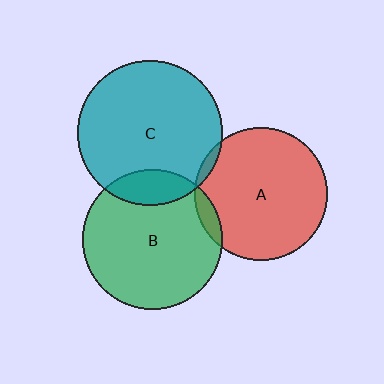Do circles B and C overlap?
Yes.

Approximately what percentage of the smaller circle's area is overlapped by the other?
Approximately 15%.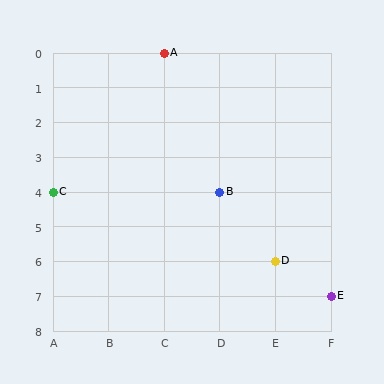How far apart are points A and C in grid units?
Points A and C are 2 columns and 4 rows apart (about 4.5 grid units diagonally).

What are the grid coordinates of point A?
Point A is at grid coordinates (C, 0).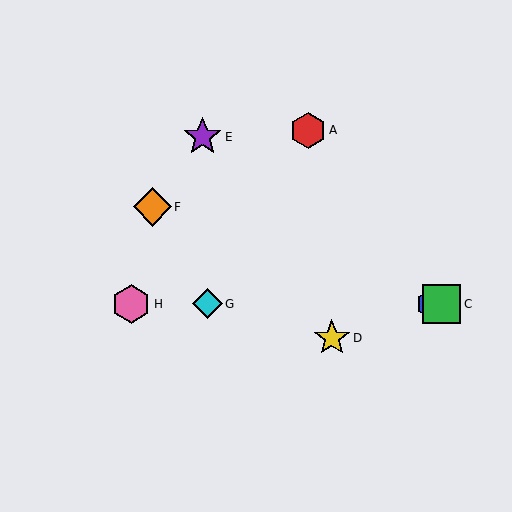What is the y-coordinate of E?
Object E is at y≈137.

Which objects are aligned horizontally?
Objects B, C, G, H are aligned horizontally.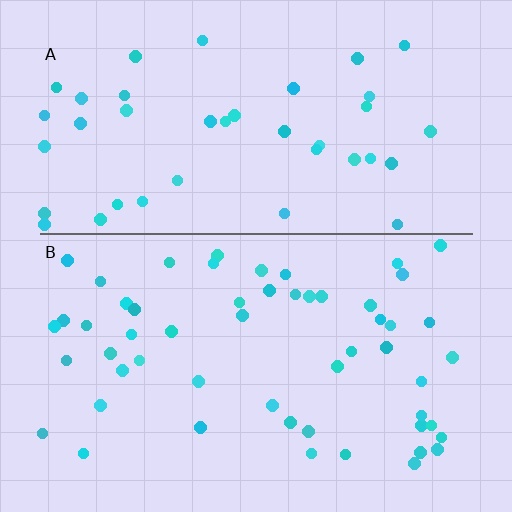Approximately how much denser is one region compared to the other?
Approximately 1.3× — region B over region A.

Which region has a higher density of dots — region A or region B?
B (the bottom).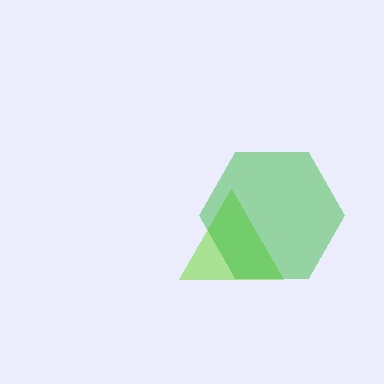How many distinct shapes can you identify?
There are 2 distinct shapes: a lime triangle, a green hexagon.